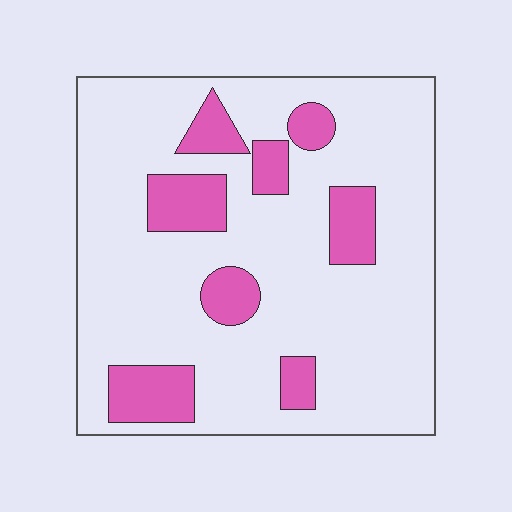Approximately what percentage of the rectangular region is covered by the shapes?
Approximately 20%.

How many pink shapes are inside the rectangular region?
8.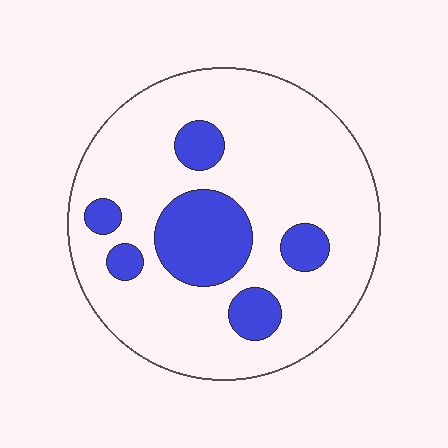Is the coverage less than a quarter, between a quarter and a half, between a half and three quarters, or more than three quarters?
Less than a quarter.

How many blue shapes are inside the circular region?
6.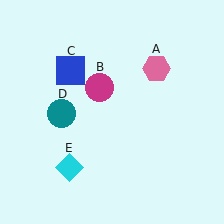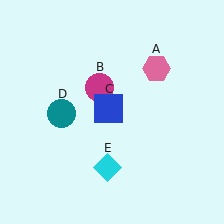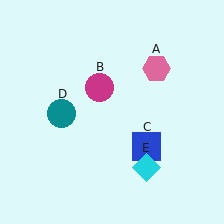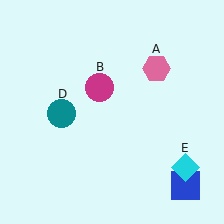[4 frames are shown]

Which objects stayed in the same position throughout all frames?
Pink hexagon (object A) and magenta circle (object B) and teal circle (object D) remained stationary.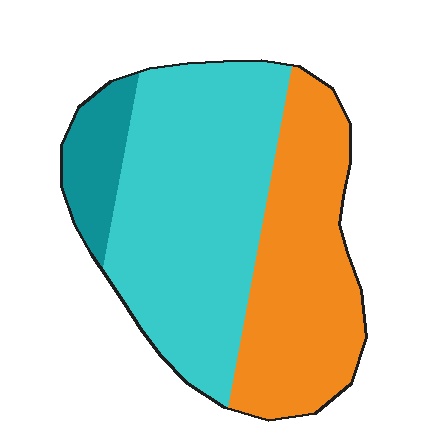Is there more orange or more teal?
Orange.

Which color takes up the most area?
Cyan, at roughly 50%.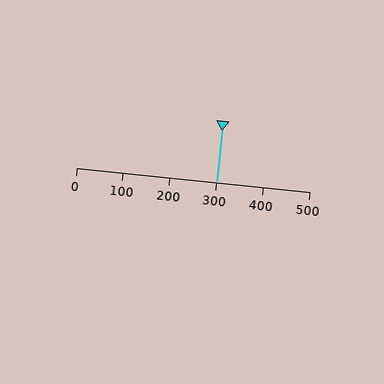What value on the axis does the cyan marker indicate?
The marker indicates approximately 300.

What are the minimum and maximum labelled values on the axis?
The axis runs from 0 to 500.